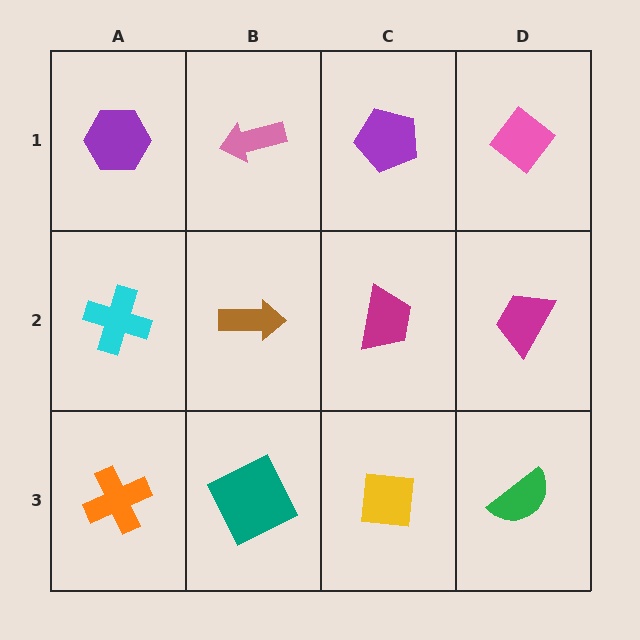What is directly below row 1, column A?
A cyan cross.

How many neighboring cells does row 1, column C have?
3.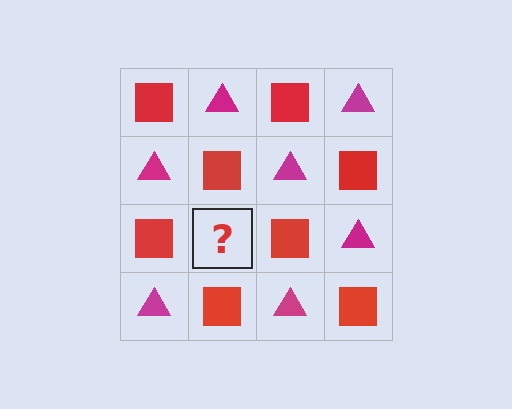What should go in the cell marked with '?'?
The missing cell should contain a magenta triangle.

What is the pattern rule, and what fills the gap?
The rule is that it alternates red square and magenta triangle in a checkerboard pattern. The gap should be filled with a magenta triangle.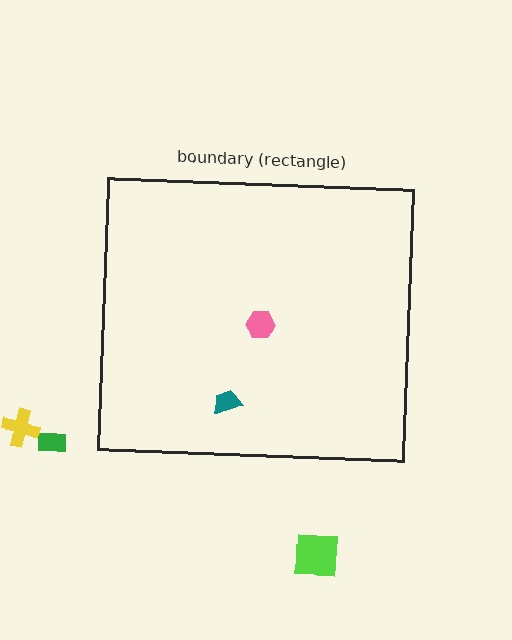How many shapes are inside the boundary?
2 inside, 3 outside.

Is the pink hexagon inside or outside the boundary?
Inside.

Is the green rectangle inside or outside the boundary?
Outside.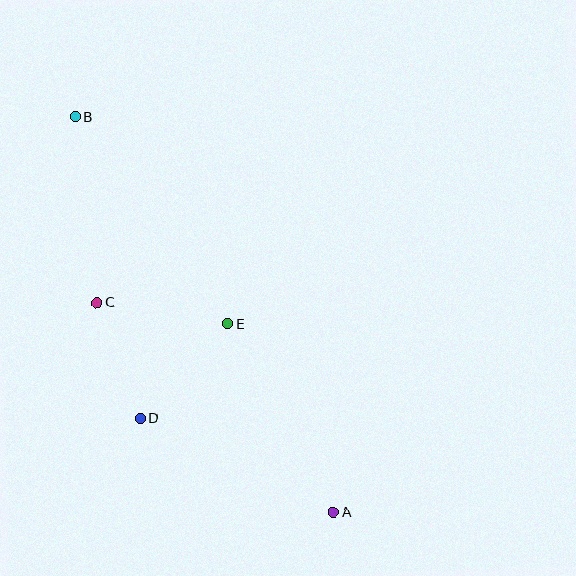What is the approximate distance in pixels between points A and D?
The distance between A and D is approximately 215 pixels.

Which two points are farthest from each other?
Points A and B are farthest from each other.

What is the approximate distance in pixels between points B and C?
The distance between B and C is approximately 187 pixels.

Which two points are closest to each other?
Points C and D are closest to each other.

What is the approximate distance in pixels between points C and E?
The distance between C and E is approximately 133 pixels.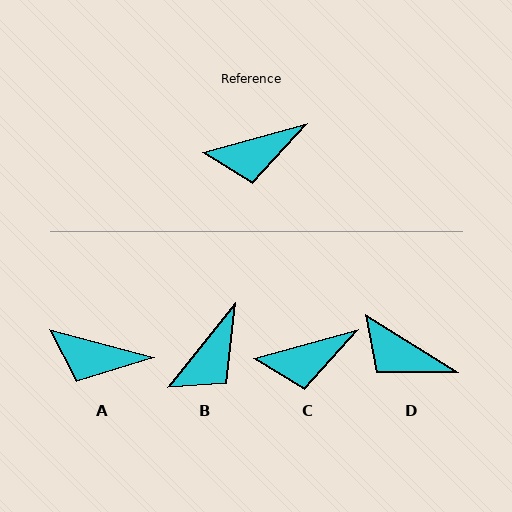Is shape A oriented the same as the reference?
No, it is off by about 30 degrees.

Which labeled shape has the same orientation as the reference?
C.